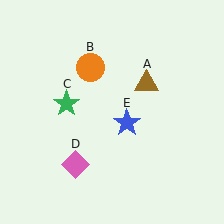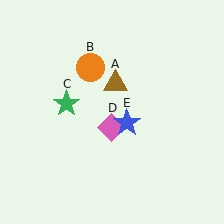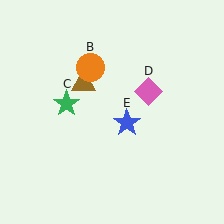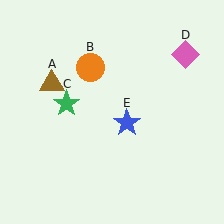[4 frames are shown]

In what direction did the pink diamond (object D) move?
The pink diamond (object D) moved up and to the right.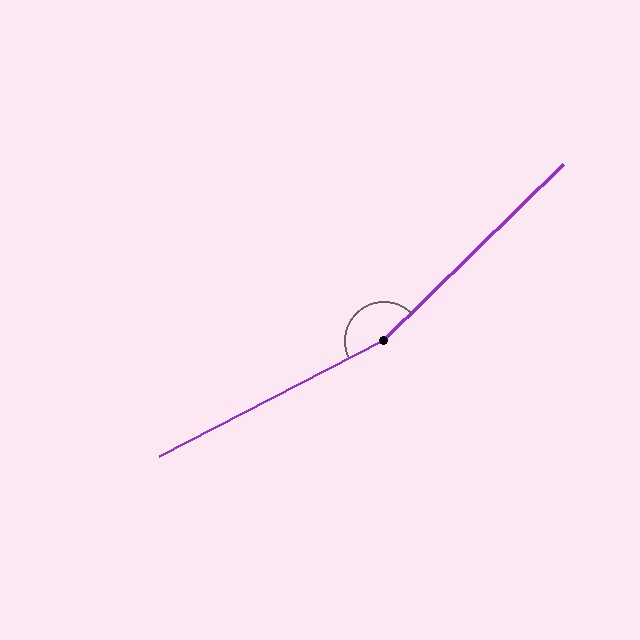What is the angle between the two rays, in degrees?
Approximately 163 degrees.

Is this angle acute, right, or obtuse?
It is obtuse.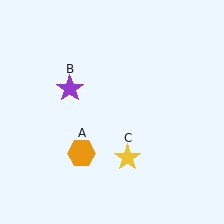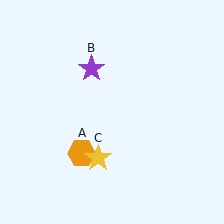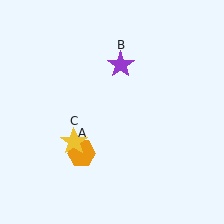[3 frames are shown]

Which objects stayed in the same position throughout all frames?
Orange hexagon (object A) remained stationary.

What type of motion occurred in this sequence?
The purple star (object B), yellow star (object C) rotated clockwise around the center of the scene.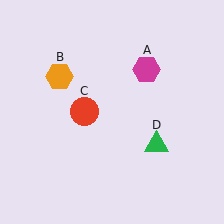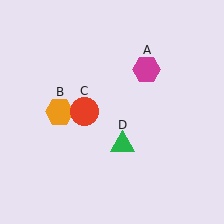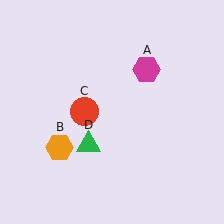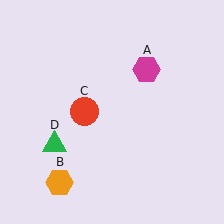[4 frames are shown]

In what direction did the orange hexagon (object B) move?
The orange hexagon (object B) moved down.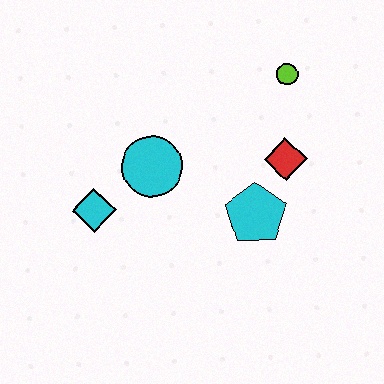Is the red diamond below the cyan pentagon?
No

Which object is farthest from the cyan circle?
The lime circle is farthest from the cyan circle.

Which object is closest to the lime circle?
The red diamond is closest to the lime circle.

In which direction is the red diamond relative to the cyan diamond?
The red diamond is to the right of the cyan diamond.